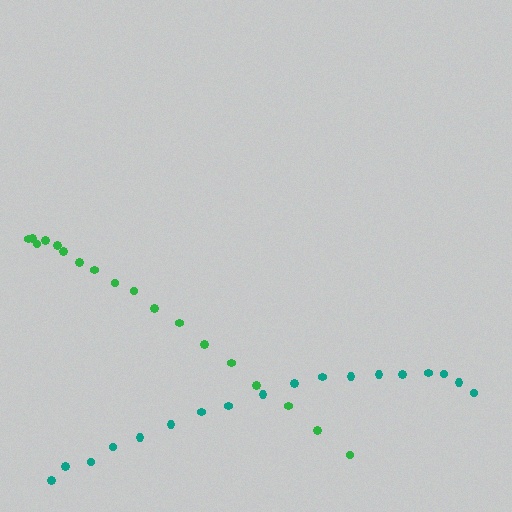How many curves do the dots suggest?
There are 2 distinct paths.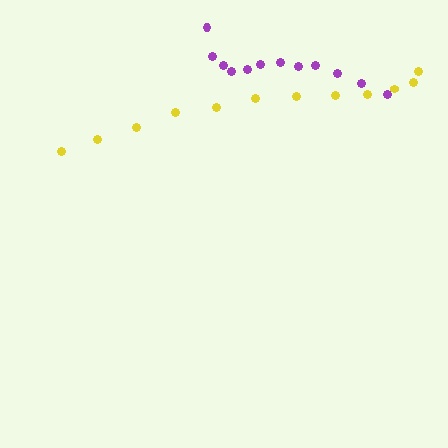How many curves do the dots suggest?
There are 2 distinct paths.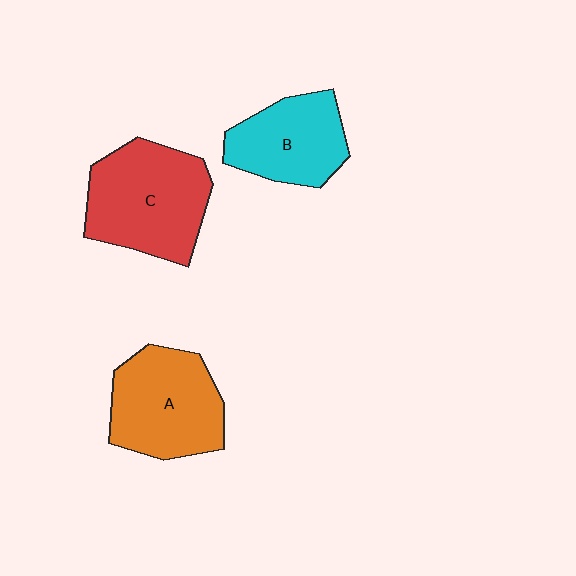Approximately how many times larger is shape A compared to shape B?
Approximately 1.2 times.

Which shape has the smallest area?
Shape B (cyan).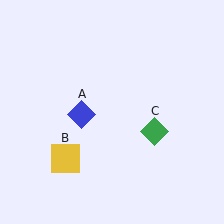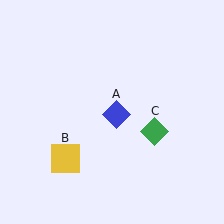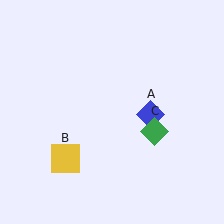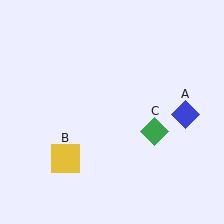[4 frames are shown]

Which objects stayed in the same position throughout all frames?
Yellow square (object B) and green diamond (object C) remained stationary.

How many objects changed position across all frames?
1 object changed position: blue diamond (object A).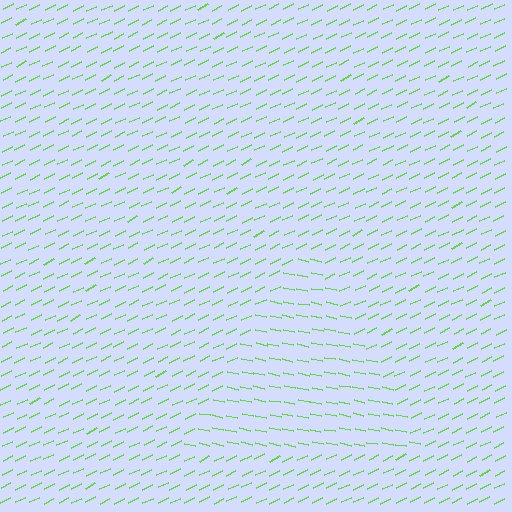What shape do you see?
I see a triangle.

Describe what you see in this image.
The image is filled with small lime line segments. A triangle region in the image has lines oriented differently from the surrounding lines, creating a visible texture boundary.